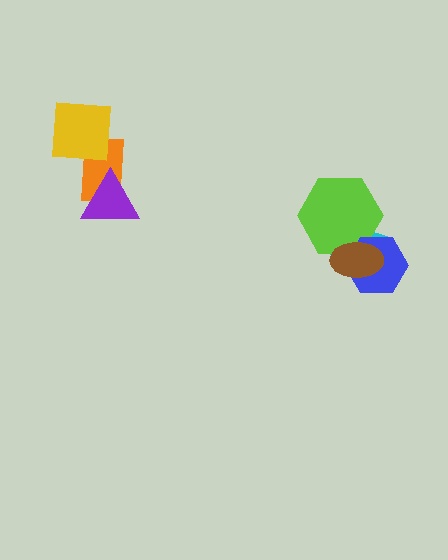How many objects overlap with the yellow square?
1 object overlaps with the yellow square.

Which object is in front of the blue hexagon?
The brown ellipse is in front of the blue hexagon.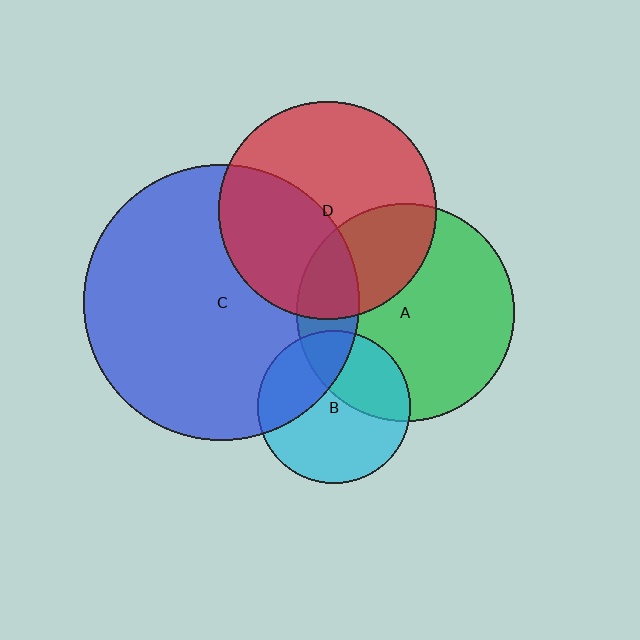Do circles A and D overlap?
Yes.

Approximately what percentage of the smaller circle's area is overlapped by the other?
Approximately 30%.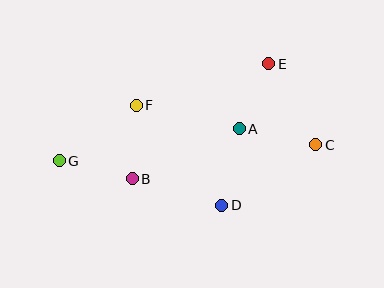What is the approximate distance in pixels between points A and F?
The distance between A and F is approximately 106 pixels.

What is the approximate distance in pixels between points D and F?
The distance between D and F is approximately 132 pixels.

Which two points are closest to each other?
Points A and E are closest to each other.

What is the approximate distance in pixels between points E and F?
The distance between E and F is approximately 139 pixels.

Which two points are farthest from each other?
Points C and G are farthest from each other.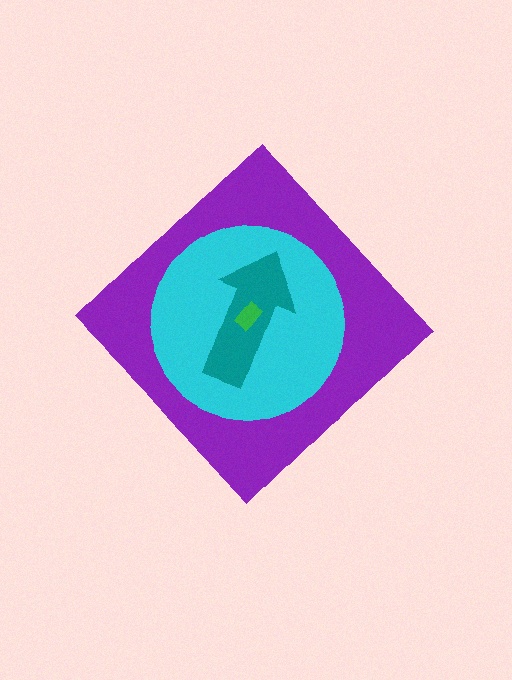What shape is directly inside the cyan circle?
The teal arrow.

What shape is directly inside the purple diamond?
The cyan circle.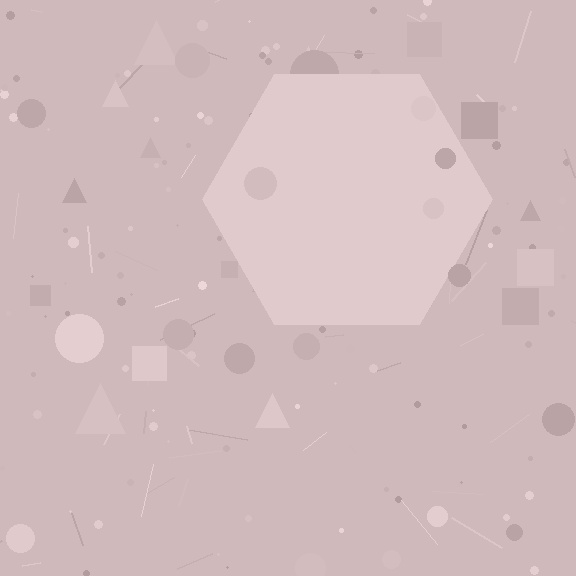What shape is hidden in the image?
A hexagon is hidden in the image.